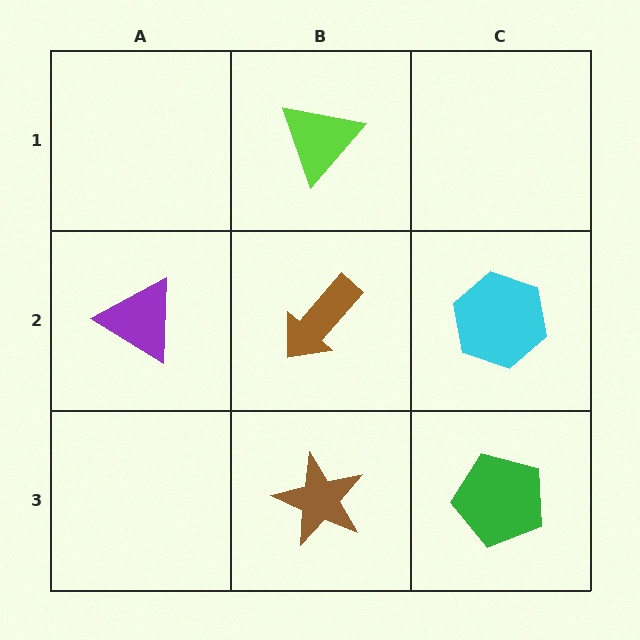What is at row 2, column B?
A brown arrow.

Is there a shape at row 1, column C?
No, that cell is empty.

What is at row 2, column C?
A cyan hexagon.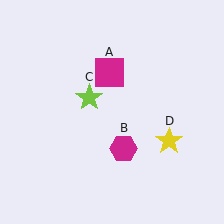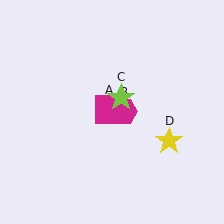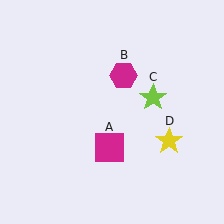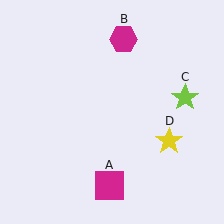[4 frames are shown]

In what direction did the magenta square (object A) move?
The magenta square (object A) moved down.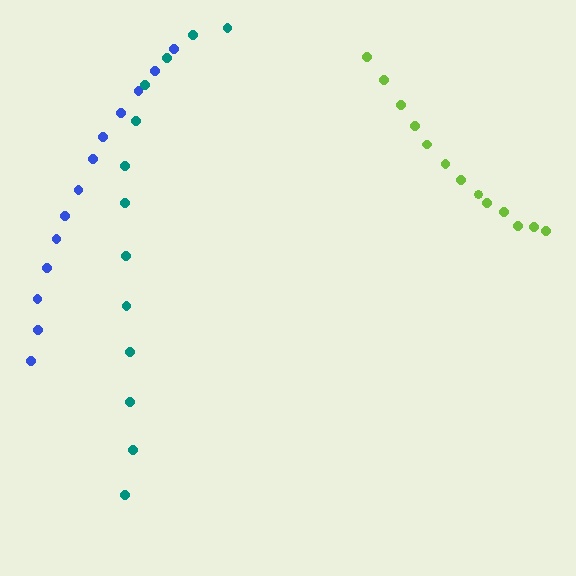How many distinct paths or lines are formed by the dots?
There are 3 distinct paths.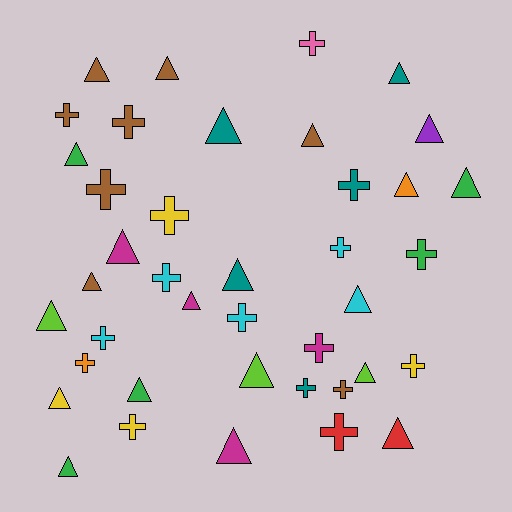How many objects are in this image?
There are 40 objects.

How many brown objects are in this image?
There are 8 brown objects.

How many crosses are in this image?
There are 18 crosses.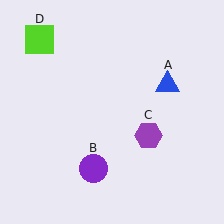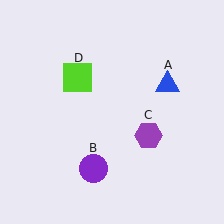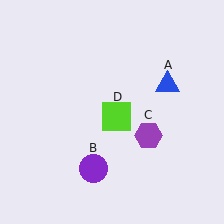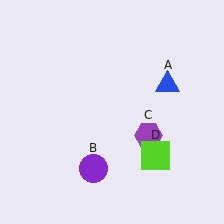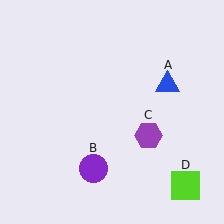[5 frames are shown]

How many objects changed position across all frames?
1 object changed position: lime square (object D).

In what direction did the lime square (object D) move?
The lime square (object D) moved down and to the right.